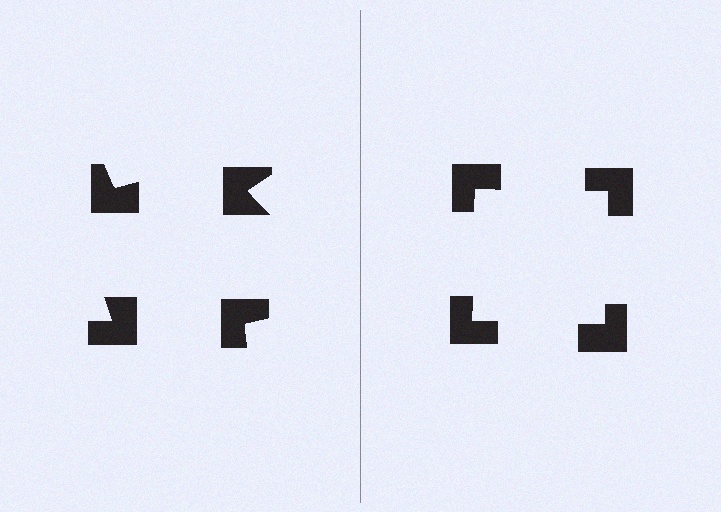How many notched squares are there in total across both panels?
8 — 4 on each side.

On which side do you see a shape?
An illusory square appears on the right side. On the left side the wedge cuts are rotated, so no coherent shape forms.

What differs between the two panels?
The notched squares are positioned identically on both sides; only the wedge orientations differ. On the right they align to a square; on the left they are misaligned.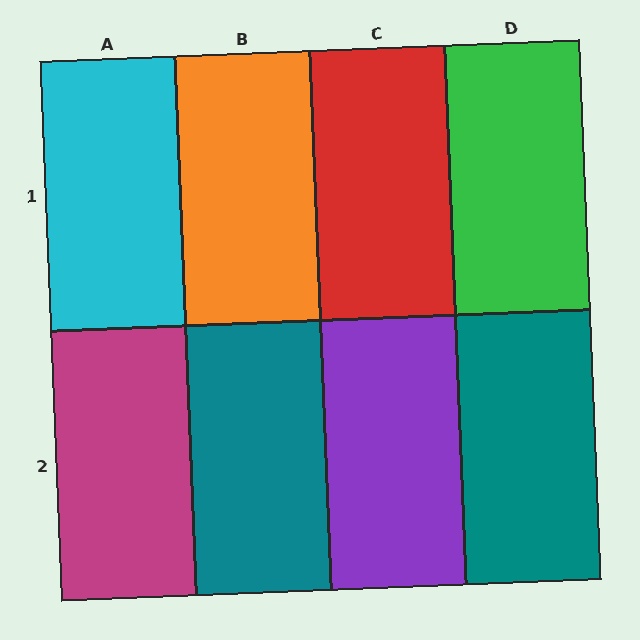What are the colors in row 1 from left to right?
Cyan, orange, red, green.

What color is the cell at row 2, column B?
Teal.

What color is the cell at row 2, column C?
Purple.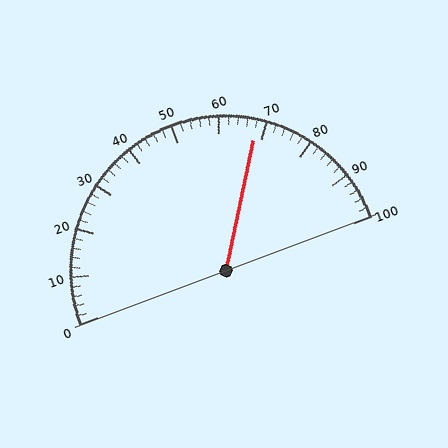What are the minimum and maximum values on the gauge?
The gauge ranges from 0 to 100.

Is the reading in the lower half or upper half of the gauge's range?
The reading is in the upper half of the range (0 to 100).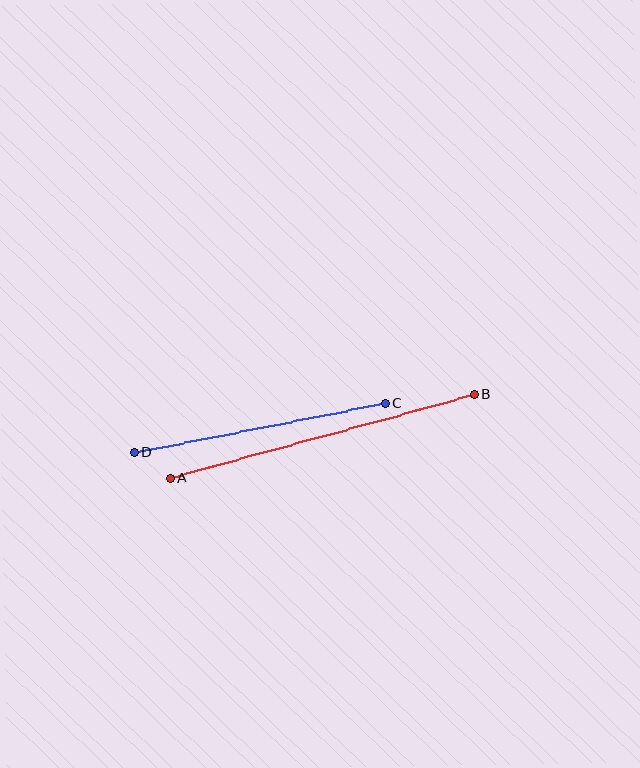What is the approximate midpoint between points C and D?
The midpoint is at approximately (260, 428) pixels.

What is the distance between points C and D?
The distance is approximately 256 pixels.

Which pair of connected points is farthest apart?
Points A and B are farthest apart.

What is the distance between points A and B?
The distance is approximately 316 pixels.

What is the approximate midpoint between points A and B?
The midpoint is at approximately (322, 436) pixels.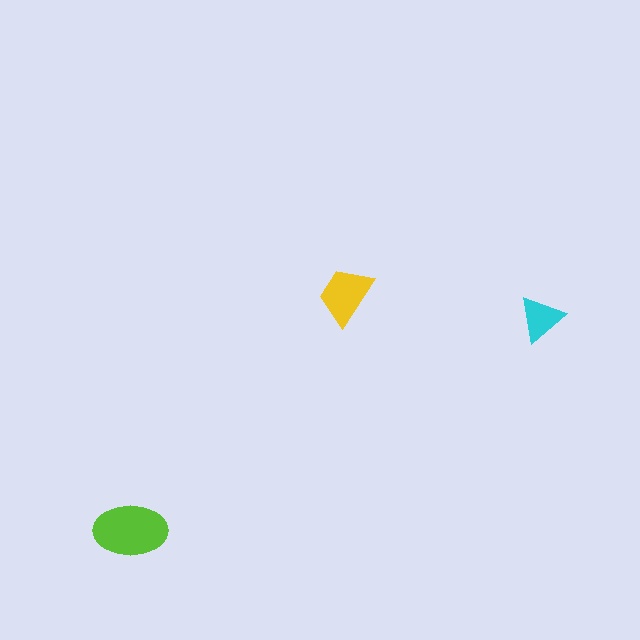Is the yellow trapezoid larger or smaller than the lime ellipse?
Smaller.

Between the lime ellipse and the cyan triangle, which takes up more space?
The lime ellipse.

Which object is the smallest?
The cyan triangle.